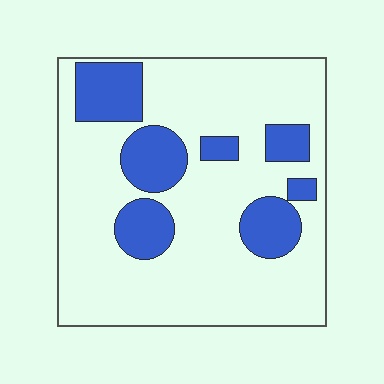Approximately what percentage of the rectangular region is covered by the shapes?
Approximately 25%.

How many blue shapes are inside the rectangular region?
7.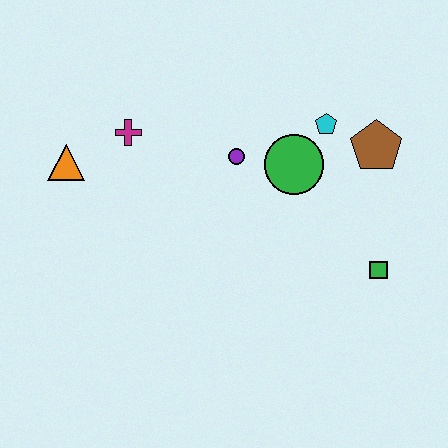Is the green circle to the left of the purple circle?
No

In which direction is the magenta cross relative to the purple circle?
The magenta cross is to the left of the purple circle.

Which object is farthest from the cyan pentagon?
The orange triangle is farthest from the cyan pentagon.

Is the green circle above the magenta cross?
No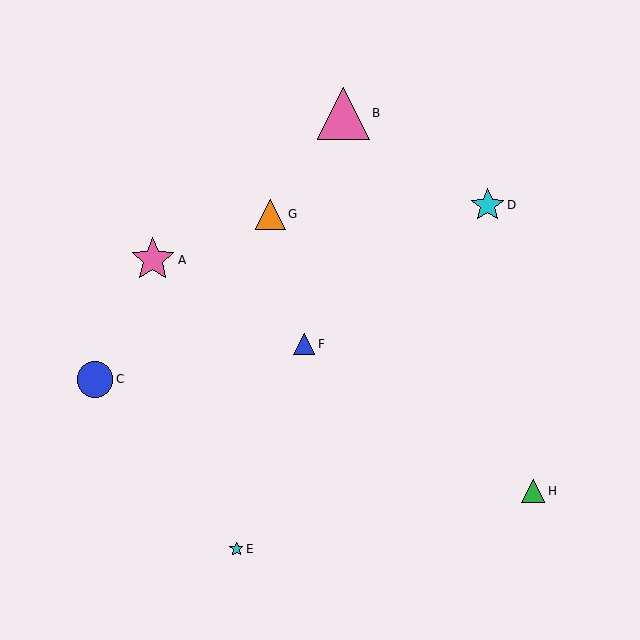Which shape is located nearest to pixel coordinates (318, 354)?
The blue triangle (labeled F) at (304, 344) is nearest to that location.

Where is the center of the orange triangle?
The center of the orange triangle is at (270, 214).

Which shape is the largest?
The pink triangle (labeled B) is the largest.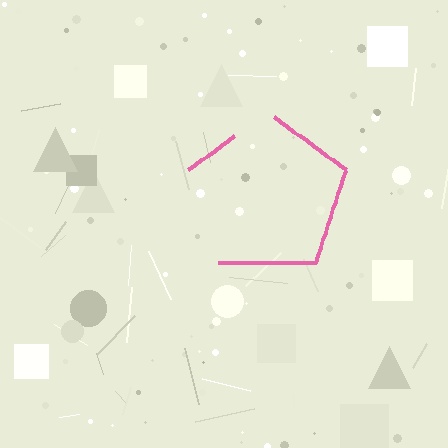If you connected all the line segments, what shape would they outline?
They would outline a pentagon.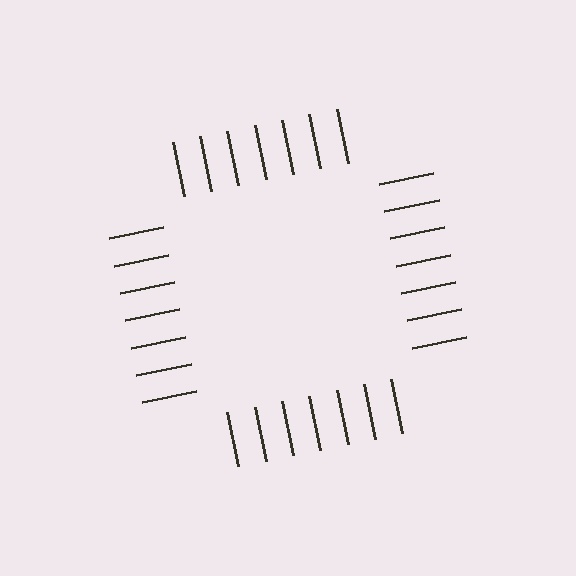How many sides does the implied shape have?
4 sides — the line-ends trace a square.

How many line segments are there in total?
28 — 7 along each of the 4 edges.